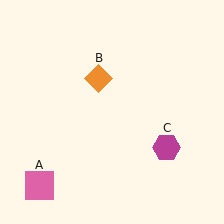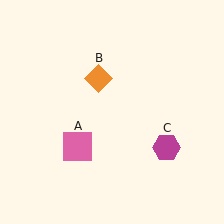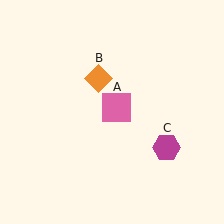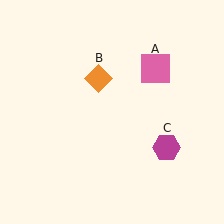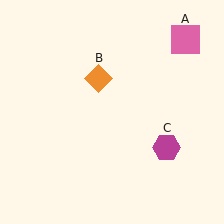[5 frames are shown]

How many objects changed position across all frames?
1 object changed position: pink square (object A).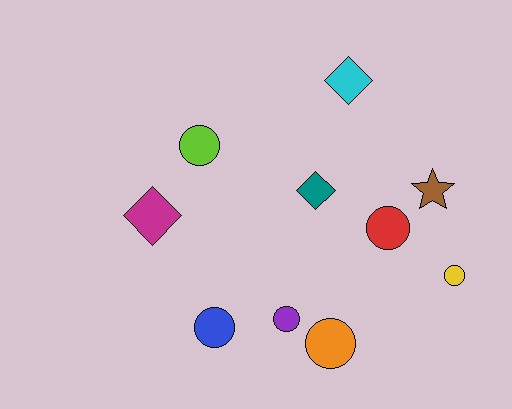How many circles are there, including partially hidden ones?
There are 6 circles.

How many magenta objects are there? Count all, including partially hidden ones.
There is 1 magenta object.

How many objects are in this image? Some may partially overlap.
There are 10 objects.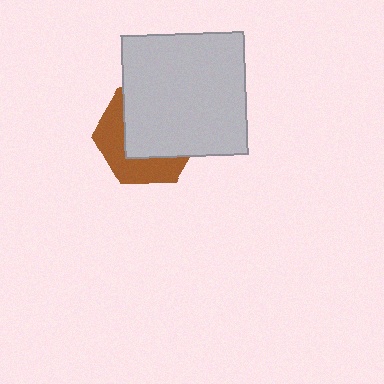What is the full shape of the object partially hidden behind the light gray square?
The partially hidden object is a brown hexagon.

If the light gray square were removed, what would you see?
You would see the complete brown hexagon.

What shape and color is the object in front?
The object in front is a light gray square.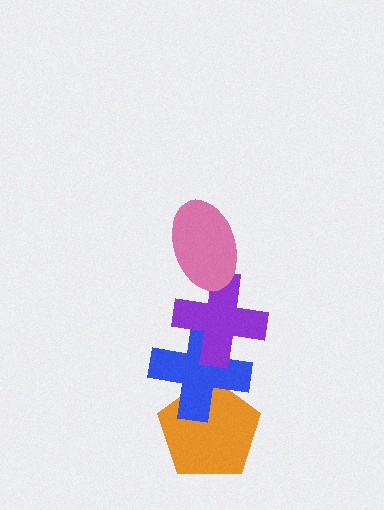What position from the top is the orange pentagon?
The orange pentagon is 4th from the top.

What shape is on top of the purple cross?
The pink ellipse is on top of the purple cross.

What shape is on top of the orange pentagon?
The blue cross is on top of the orange pentagon.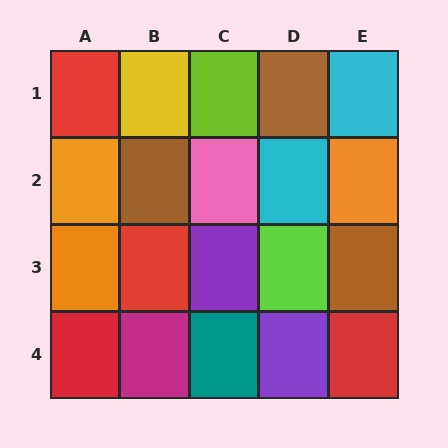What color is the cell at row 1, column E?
Cyan.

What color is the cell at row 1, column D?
Brown.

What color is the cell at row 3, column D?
Lime.